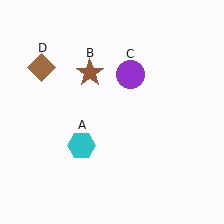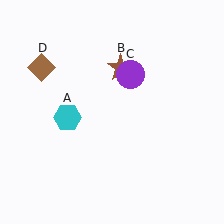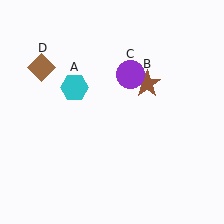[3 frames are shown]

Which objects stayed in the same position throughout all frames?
Purple circle (object C) and brown diamond (object D) remained stationary.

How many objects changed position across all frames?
2 objects changed position: cyan hexagon (object A), brown star (object B).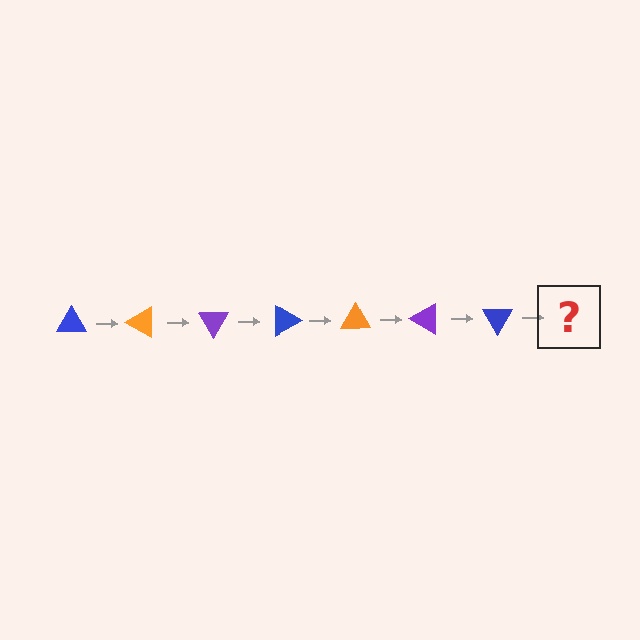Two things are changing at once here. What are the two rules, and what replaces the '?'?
The two rules are that it rotates 30 degrees each step and the color cycles through blue, orange, and purple. The '?' should be an orange triangle, rotated 210 degrees from the start.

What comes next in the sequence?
The next element should be an orange triangle, rotated 210 degrees from the start.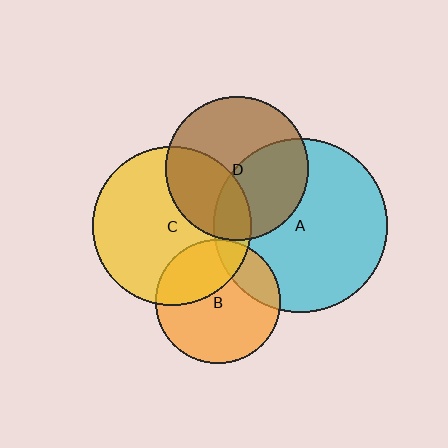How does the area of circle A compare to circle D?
Approximately 1.5 times.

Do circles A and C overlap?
Yes.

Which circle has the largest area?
Circle A (cyan).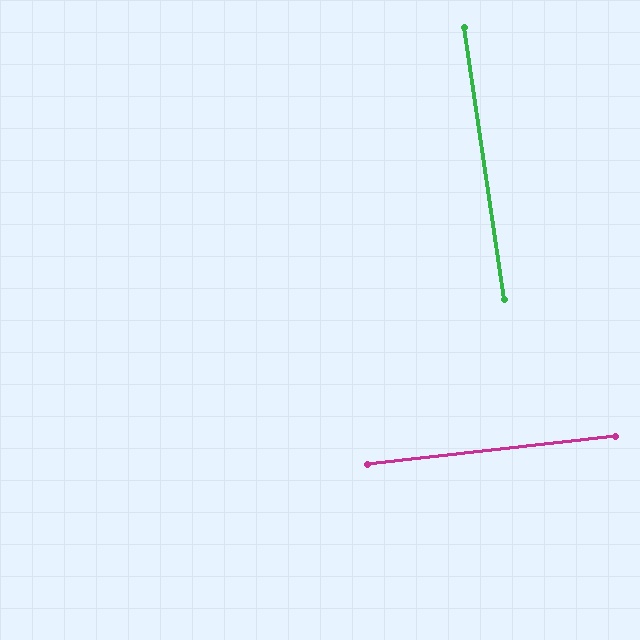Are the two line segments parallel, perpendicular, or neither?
Perpendicular — they meet at approximately 88°.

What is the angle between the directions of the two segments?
Approximately 88 degrees.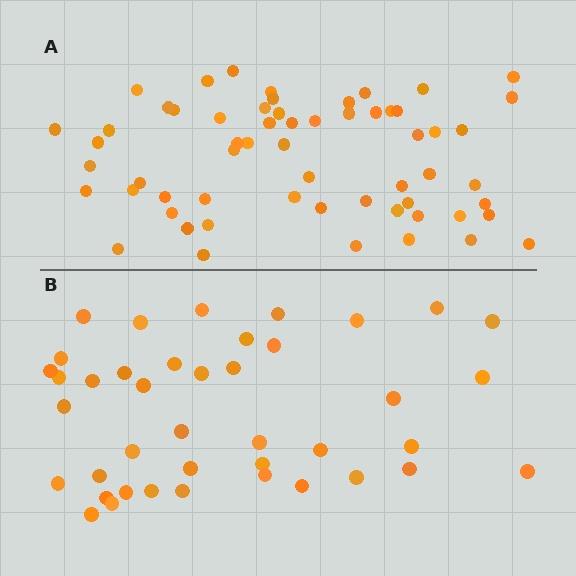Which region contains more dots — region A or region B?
Region A (the top region) has more dots.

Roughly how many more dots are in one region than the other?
Region A has approximately 20 more dots than region B.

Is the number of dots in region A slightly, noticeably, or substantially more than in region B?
Region A has substantially more. The ratio is roughly 1.5 to 1.